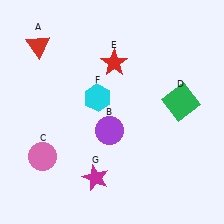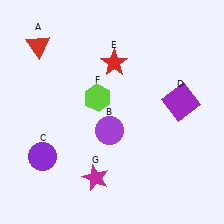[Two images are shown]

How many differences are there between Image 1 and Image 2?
There are 3 differences between the two images.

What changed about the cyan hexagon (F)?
In Image 1, F is cyan. In Image 2, it changed to lime.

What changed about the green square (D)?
In Image 1, D is green. In Image 2, it changed to purple.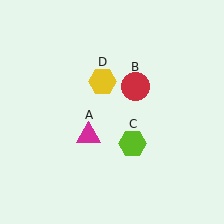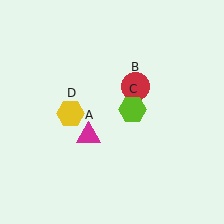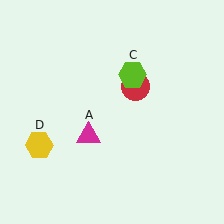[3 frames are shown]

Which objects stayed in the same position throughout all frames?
Magenta triangle (object A) and red circle (object B) remained stationary.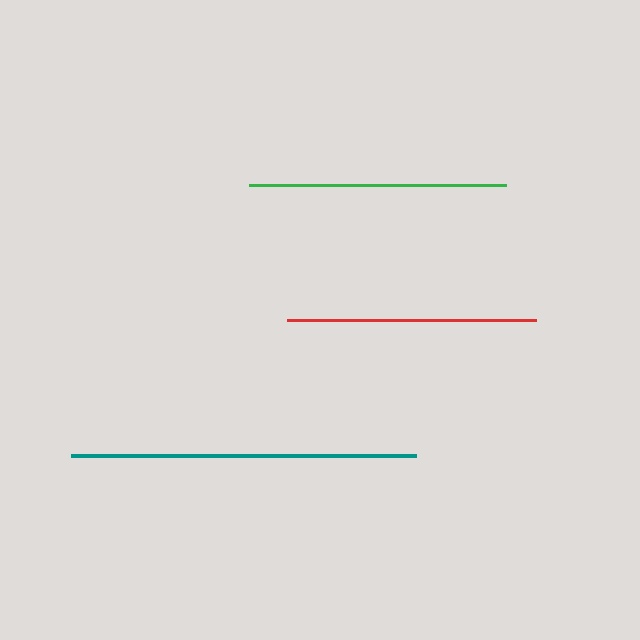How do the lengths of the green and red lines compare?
The green and red lines are approximately the same length.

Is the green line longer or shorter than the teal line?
The teal line is longer than the green line.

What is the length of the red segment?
The red segment is approximately 248 pixels long.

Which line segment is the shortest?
The red line is the shortest at approximately 248 pixels.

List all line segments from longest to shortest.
From longest to shortest: teal, green, red.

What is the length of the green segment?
The green segment is approximately 257 pixels long.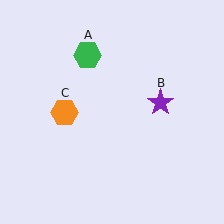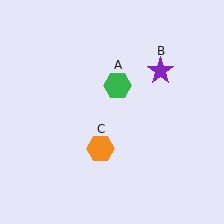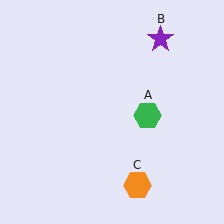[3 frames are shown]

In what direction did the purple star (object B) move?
The purple star (object B) moved up.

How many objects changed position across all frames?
3 objects changed position: green hexagon (object A), purple star (object B), orange hexagon (object C).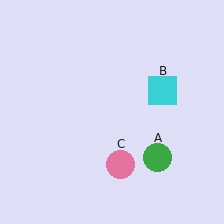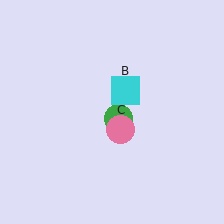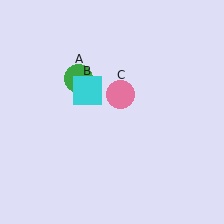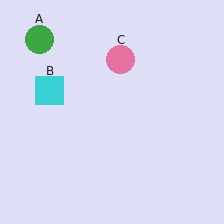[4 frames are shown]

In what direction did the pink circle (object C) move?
The pink circle (object C) moved up.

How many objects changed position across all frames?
3 objects changed position: green circle (object A), cyan square (object B), pink circle (object C).